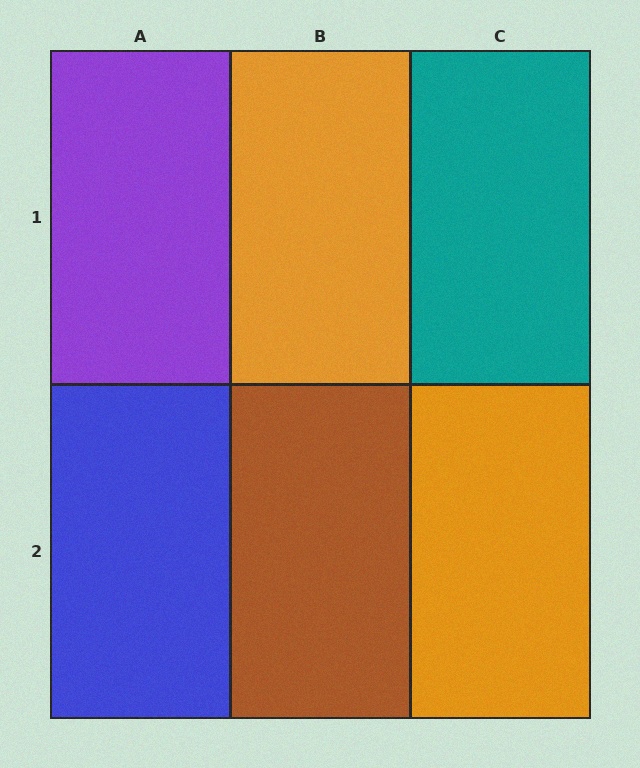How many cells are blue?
1 cell is blue.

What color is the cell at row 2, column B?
Brown.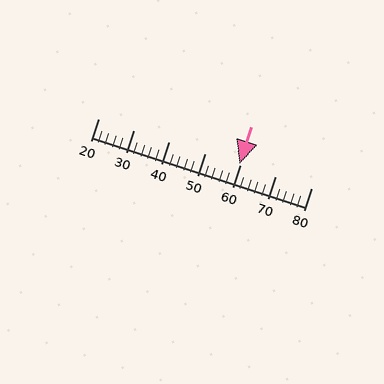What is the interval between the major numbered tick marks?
The major tick marks are spaced 10 units apart.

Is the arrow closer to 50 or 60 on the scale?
The arrow is closer to 60.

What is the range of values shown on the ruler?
The ruler shows values from 20 to 80.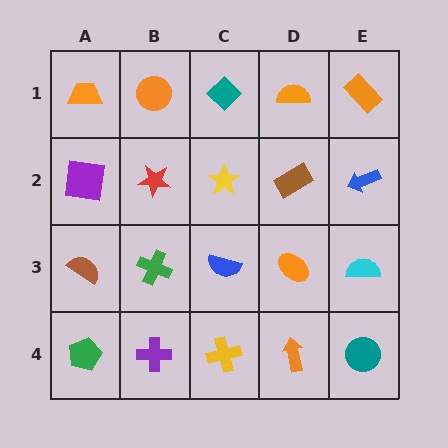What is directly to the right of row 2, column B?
A yellow star.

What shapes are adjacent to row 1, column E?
A blue arrow (row 2, column E), an orange semicircle (row 1, column D).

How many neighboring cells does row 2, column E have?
3.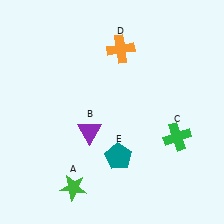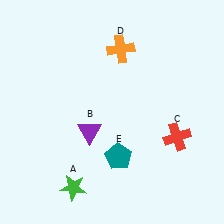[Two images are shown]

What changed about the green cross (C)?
In Image 1, C is green. In Image 2, it changed to red.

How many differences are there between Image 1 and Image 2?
There is 1 difference between the two images.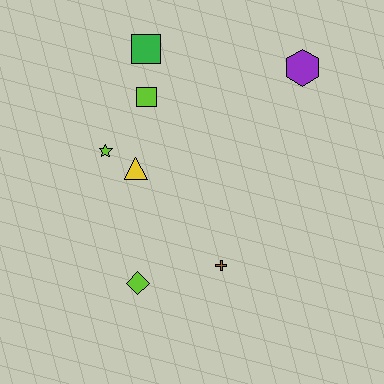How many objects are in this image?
There are 7 objects.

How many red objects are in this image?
There are no red objects.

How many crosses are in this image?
There is 1 cross.